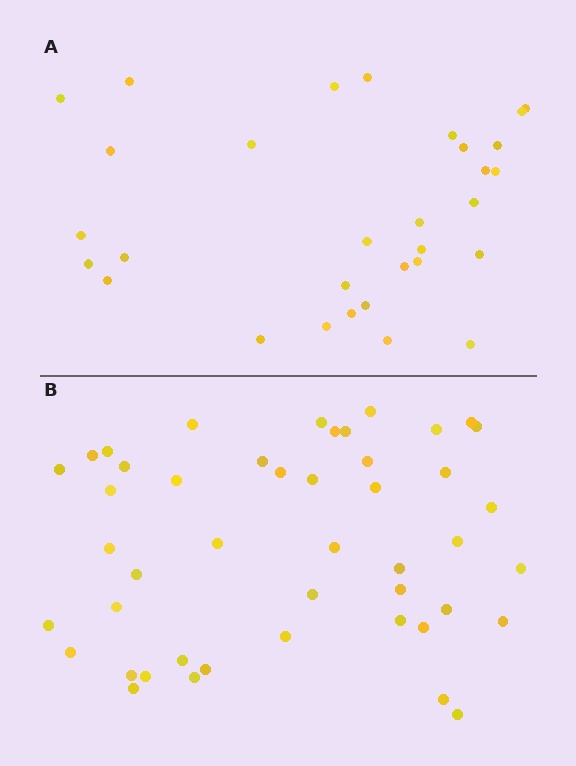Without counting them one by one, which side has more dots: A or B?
Region B (the bottom region) has more dots.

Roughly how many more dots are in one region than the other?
Region B has approximately 15 more dots than region A.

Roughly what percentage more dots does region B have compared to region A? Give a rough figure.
About 50% more.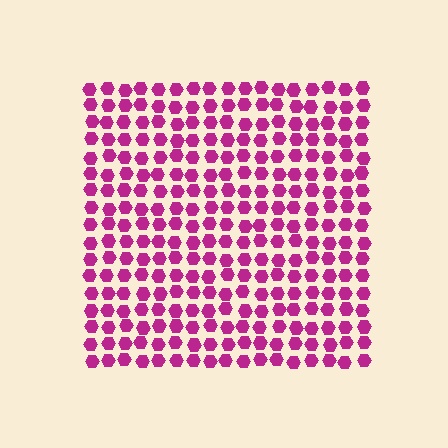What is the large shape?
The large shape is a square.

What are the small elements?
The small elements are hexagons.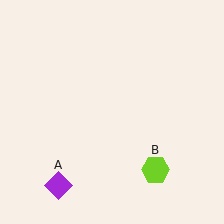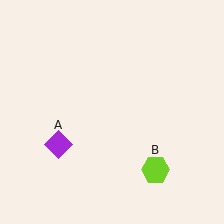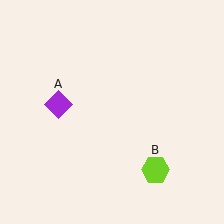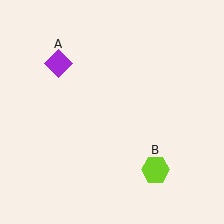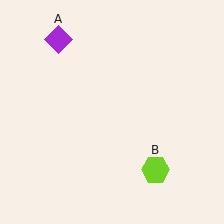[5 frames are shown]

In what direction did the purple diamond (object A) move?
The purple diamond (object A) moved up.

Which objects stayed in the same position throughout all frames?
Lime hexagon (object B) remained stationary.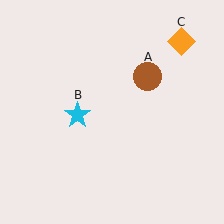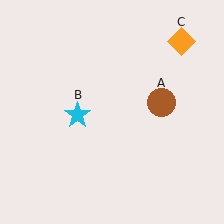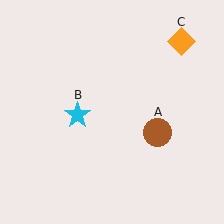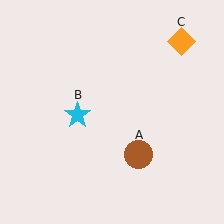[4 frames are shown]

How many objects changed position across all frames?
1 object changed position: brown circle (object A).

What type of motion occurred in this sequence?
The brown circle (object A) rotated clockwise around the center of the scene.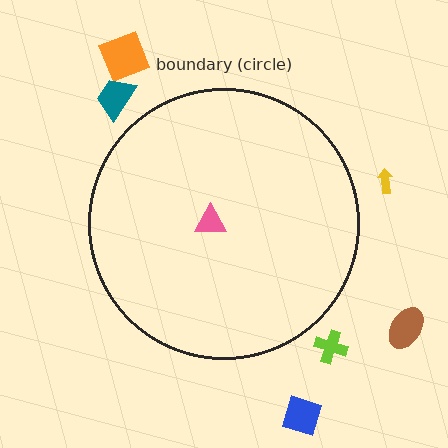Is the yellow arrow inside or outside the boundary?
Outside.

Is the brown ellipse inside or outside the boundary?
Outside.